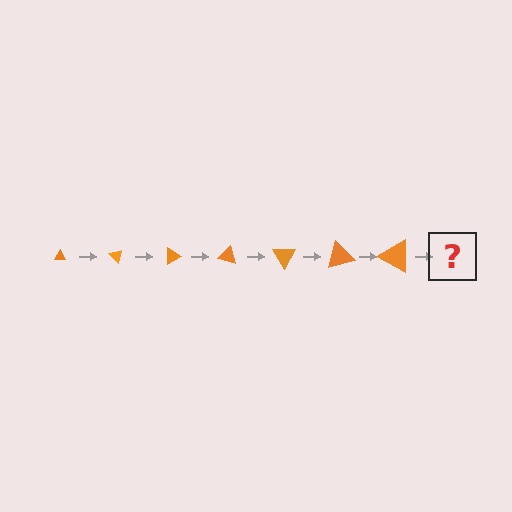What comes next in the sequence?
The next element should be a triangle, larger than the previous one and rotated 315 degrees from the start.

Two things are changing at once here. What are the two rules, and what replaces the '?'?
The two rules are that the triangle grows larger each step and it rotates 45 degrees each step. The '?' should be a triangle, larger than the previous one and rotated 315 degrees from the start.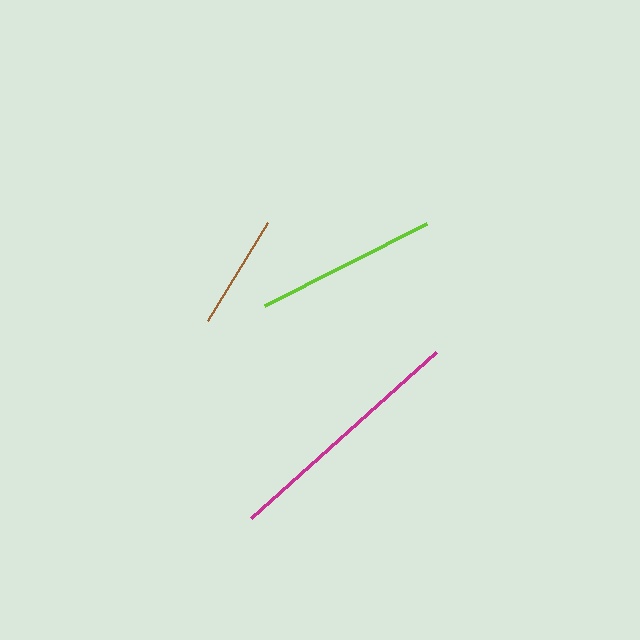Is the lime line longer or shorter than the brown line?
The lime line is longer than the brown line.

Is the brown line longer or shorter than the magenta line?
The magenta line is longer than the brown line.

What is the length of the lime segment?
The lime segment is approximately 181 pixels long.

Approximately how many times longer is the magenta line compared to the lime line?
The magenta line is approximately 1.4 times the length of the lime line.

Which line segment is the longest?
The magenta line is the longest at approximately 249 pixels.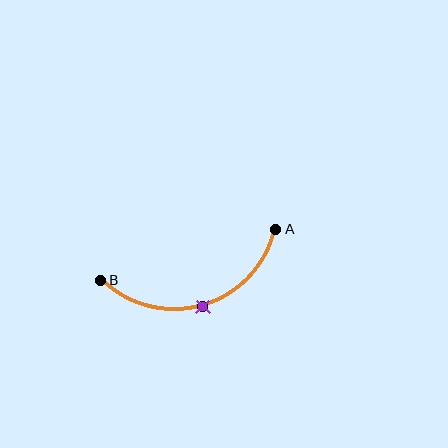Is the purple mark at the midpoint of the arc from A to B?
Yes. The purple mark lies on the arc at equal arc-length from both A and B — it is the arc midpoint.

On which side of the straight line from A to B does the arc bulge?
The arc bulges below the straight line connecting A and B.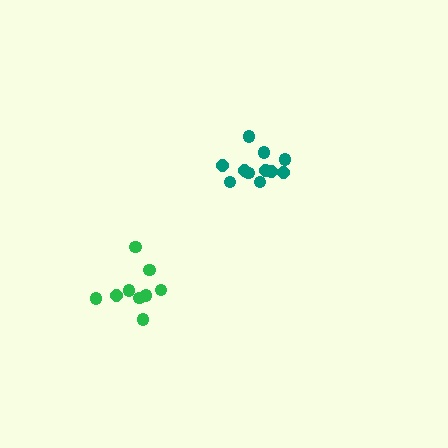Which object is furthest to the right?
The teal cluster is rightmost.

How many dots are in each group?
Group 1: 9 dots, Group 2: 11 dots (20 total).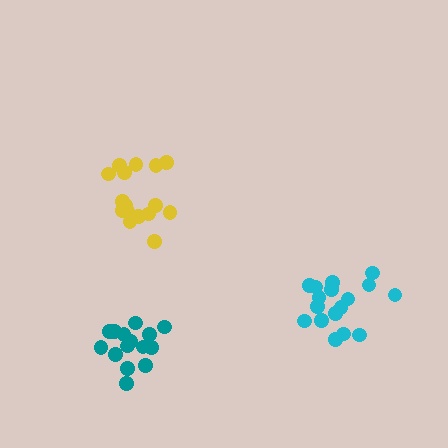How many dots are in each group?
Group 1: 16 dots, Group 2: 17 dots, Group 3: 15 dots (48 total).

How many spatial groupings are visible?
There are 3 spatial groupings.